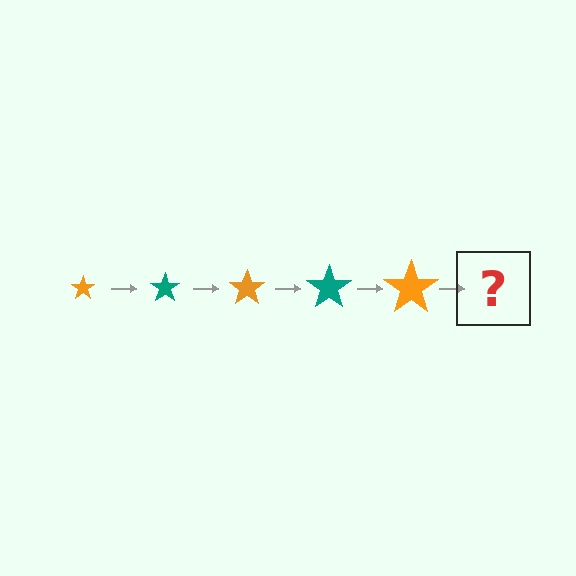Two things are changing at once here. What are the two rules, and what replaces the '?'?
The two rules are that the star grows larger each step and the color cycles through orange and teal. The '?' should be a teal star, larger than the previous one.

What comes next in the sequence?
The next element should be a teal star, larger than the previous one.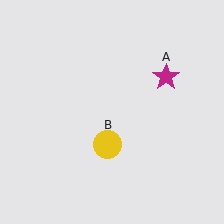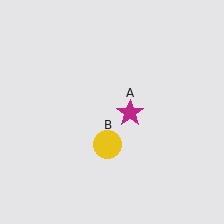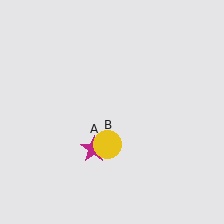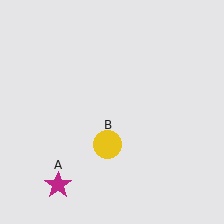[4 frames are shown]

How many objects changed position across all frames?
1 object changed position: magenta star (object A).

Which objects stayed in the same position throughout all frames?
Yellow circle (object B) remained stationary.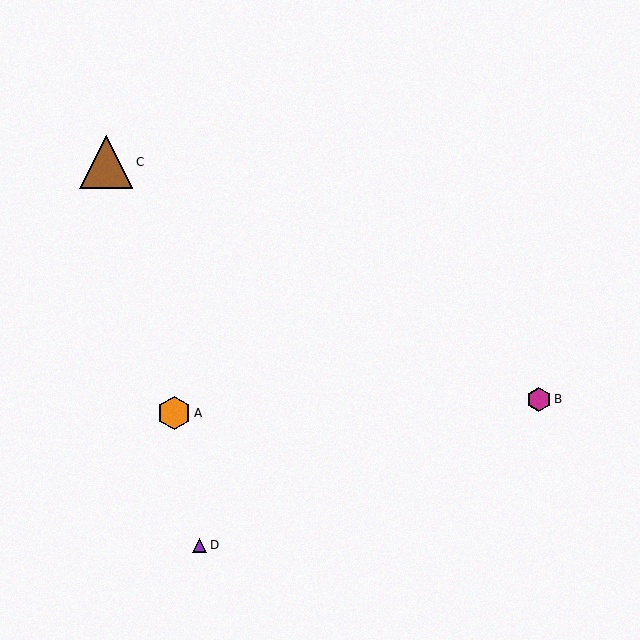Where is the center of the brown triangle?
The center of the brown triangle is at (106, 162).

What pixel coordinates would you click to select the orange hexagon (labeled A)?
Click at (174, 413) to select the orange hexagon A.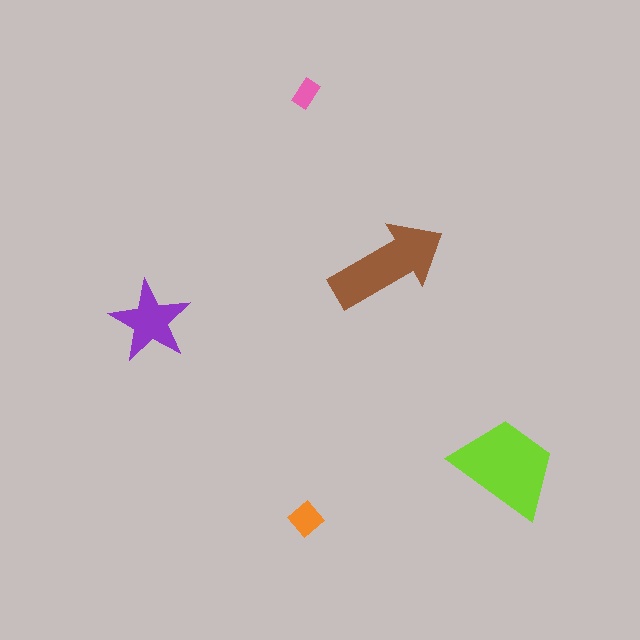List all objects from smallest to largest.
The pink rectangle, the orange diamond, the purple star, the brown arrow, the lime trapezoid.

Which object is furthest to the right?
The lime trapezoid is rightmost.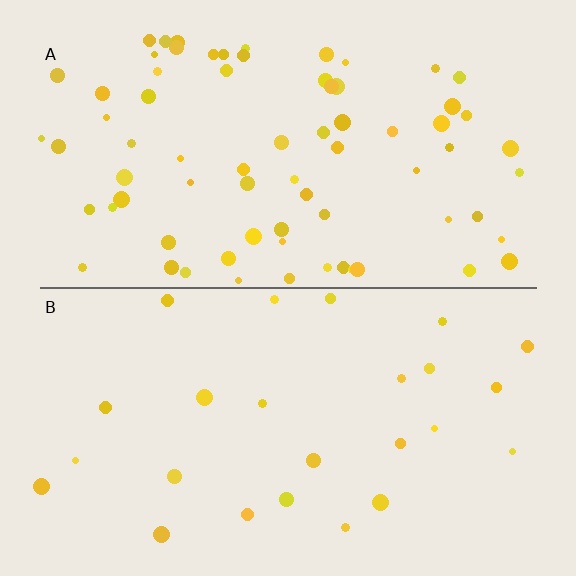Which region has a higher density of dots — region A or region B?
A (the top).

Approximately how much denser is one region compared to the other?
Approximately 3.0× — region A over region B.